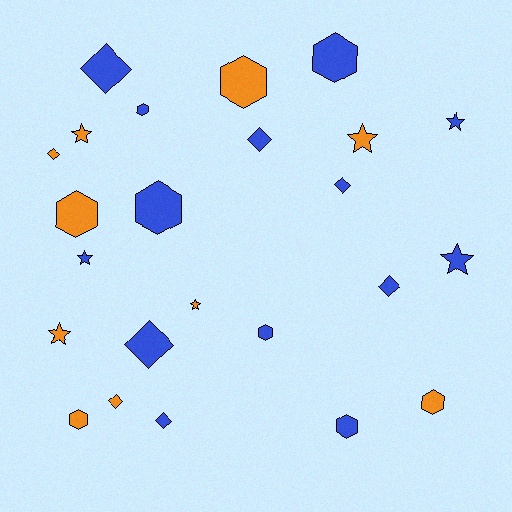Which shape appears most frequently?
Hexagon, with 9 objects.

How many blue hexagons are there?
There are 5 blue hexagons.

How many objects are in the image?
There are 24 objects.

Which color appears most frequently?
Blue, with 14 objects.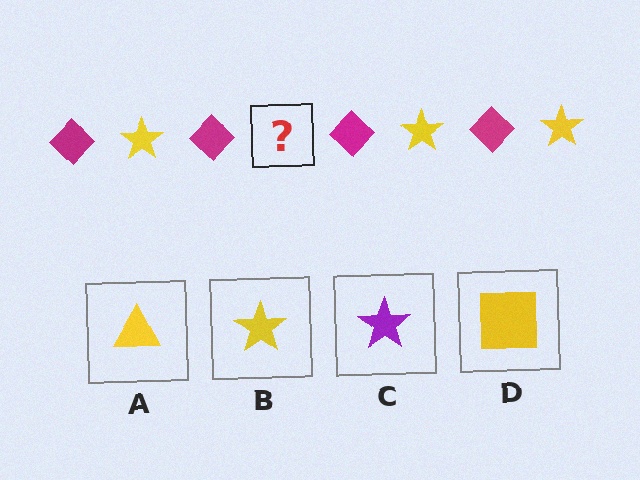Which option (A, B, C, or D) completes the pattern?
B.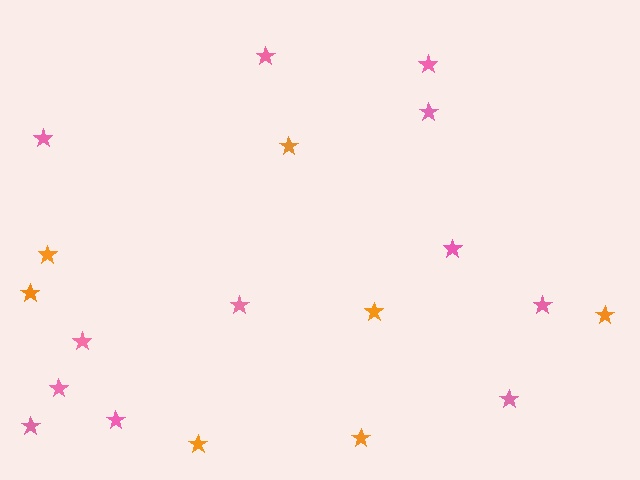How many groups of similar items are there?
There are 2 groups: one group of pink stars (12) and one group of orange stars (7).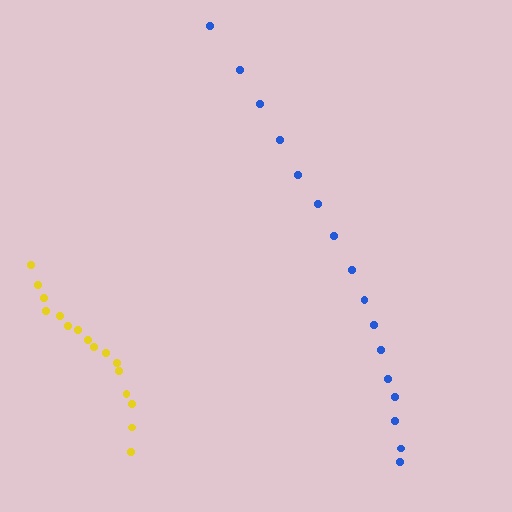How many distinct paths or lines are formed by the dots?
There are 2 distinct paths.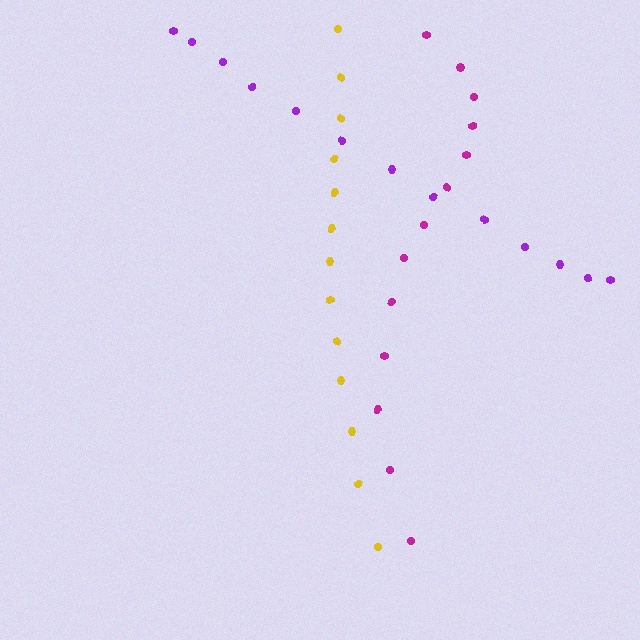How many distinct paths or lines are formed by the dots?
There are 3 distinct paths.